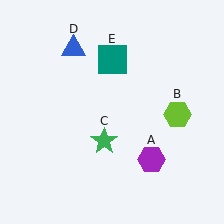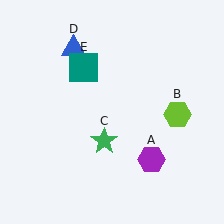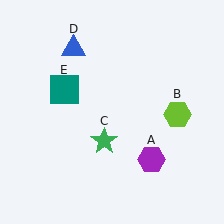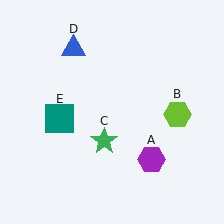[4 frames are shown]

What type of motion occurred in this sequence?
The teal square (object E) rotated counterclockwise around the center of the scene.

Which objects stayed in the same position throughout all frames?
Purple hexagon (object A) and lime hexagon (object B) and green star (object C) and blue triangle (object D) remained stationary.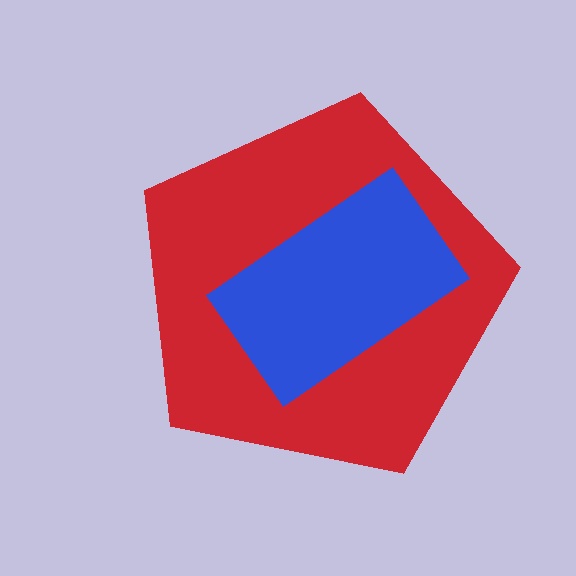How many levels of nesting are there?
2.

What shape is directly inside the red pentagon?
The blue rectangle.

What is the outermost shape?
The red pentagon.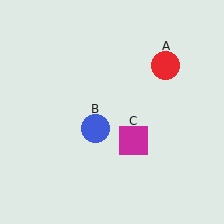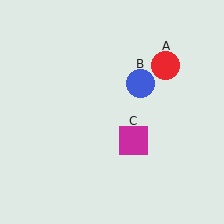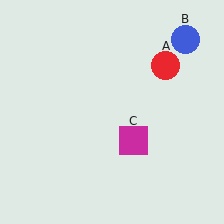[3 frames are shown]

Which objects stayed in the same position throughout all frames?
Red circle (object A) and magenta square (object C) remained stationary.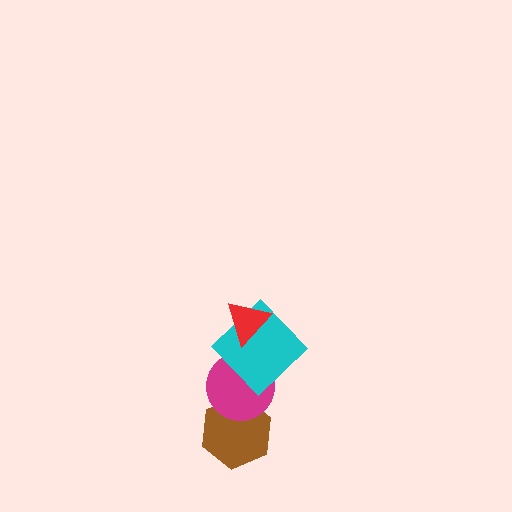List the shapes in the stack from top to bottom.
From top to bottom: the red triangle, the cyan diamond, the magenta circle, the brown hexagon.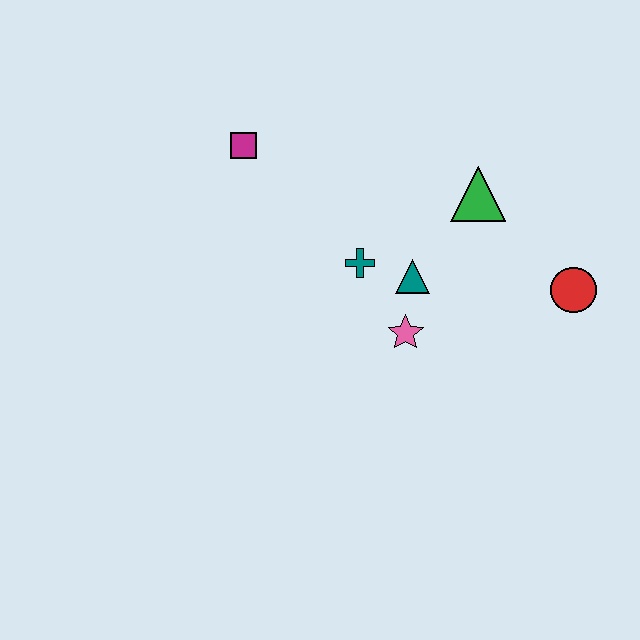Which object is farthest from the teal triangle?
The magenta square is farthest from the teal triangle.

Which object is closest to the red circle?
The green triangle is closest to the red circle.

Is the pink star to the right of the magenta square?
Yes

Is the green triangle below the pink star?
No